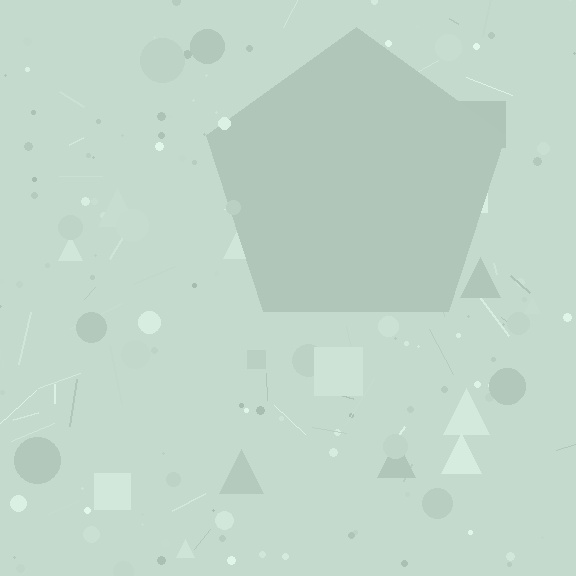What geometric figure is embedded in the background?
A pentagon is embedded in the background.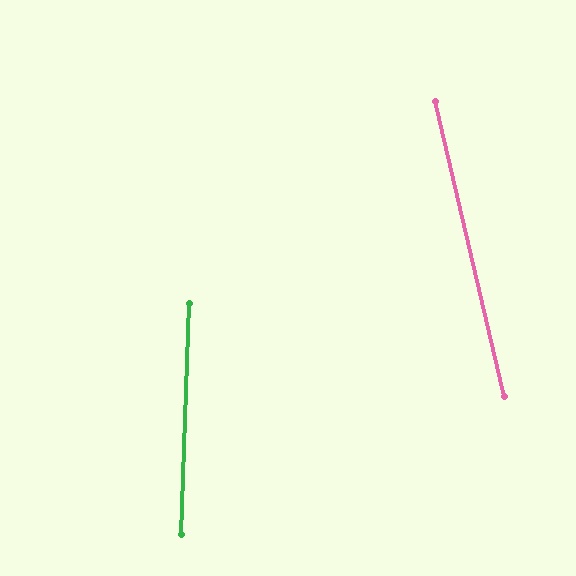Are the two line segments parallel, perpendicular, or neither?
Neither parallel nor perpendicular — they differ by about 15°.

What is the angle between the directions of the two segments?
Approximately 15 degrees.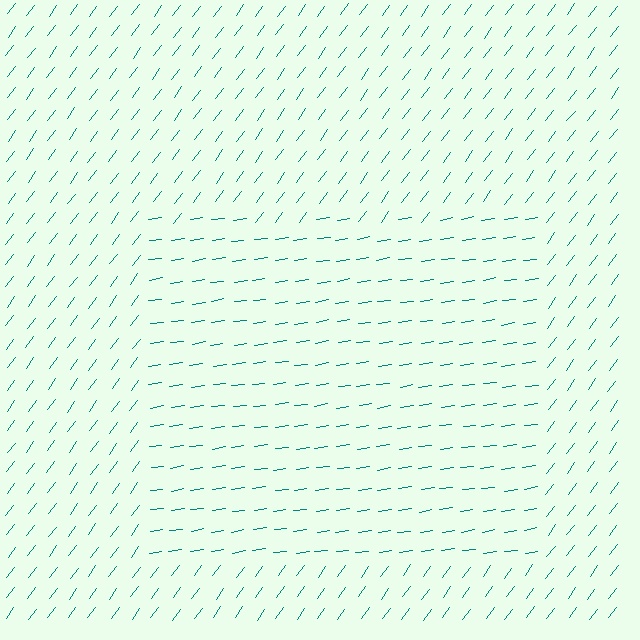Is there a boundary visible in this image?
Yes, there is a texture boundary formed by a change in line orientation.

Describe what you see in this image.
The image is filled with small teal line segments. A rectangle region in the image has lines oriented differently from the surrounding lines, creating a visible texture boundary.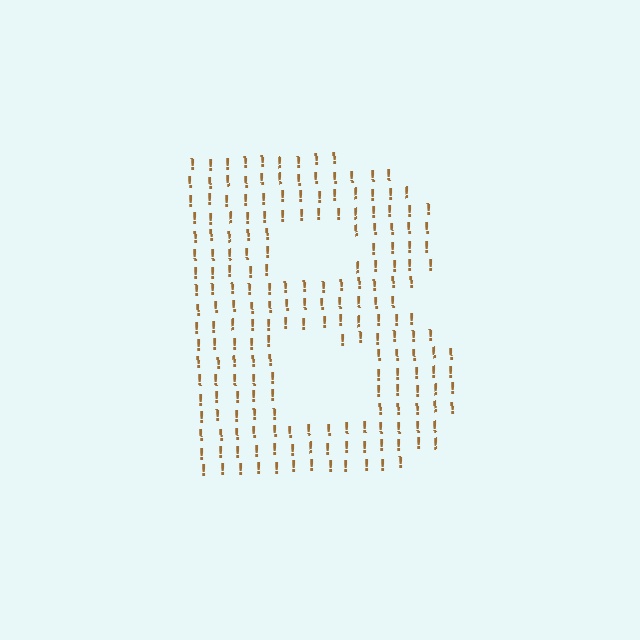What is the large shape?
The large shape is the letter B.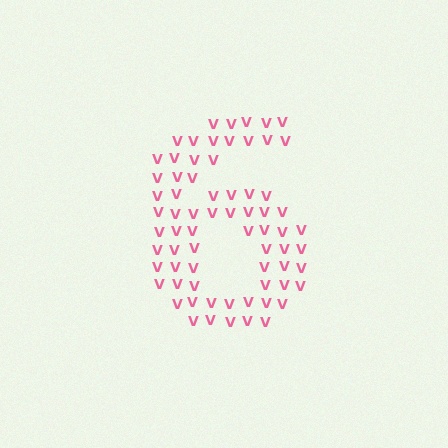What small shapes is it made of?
It is made of small letter V's.